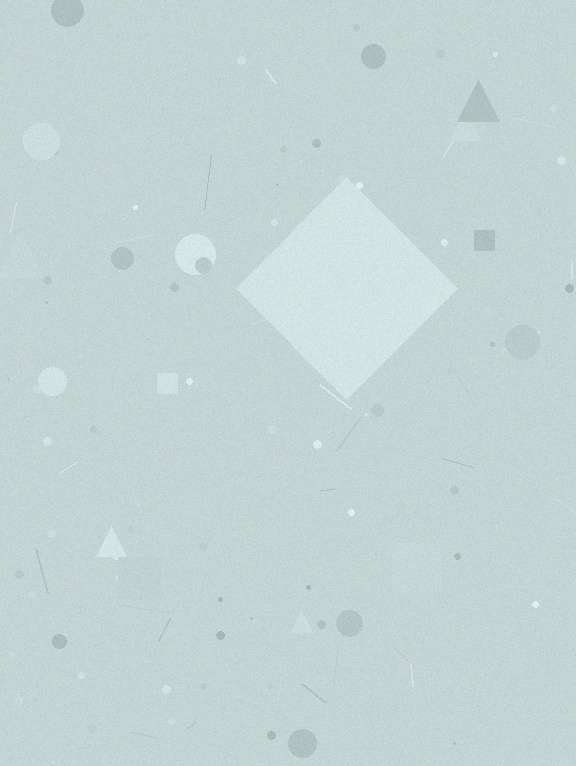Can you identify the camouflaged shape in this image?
The camouflaged shape is a diamond.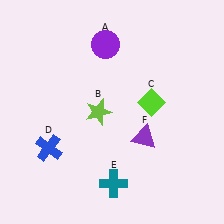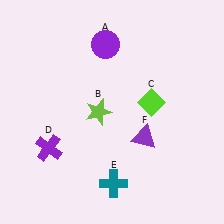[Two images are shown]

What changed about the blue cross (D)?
In Image 1, D is blue. In Image 2, it changed to purple.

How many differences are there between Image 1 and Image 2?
There is 1 difference between the two images.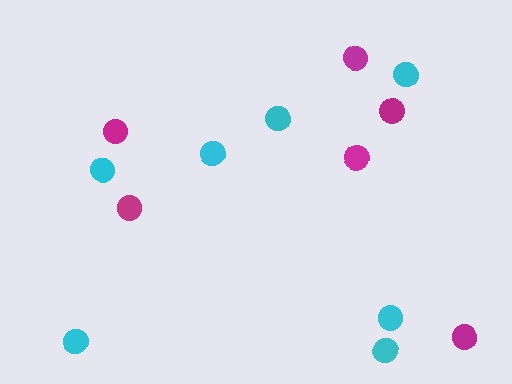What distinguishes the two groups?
There are 2 groups: one group of magenta circles (6) and one group of cyan circles (7).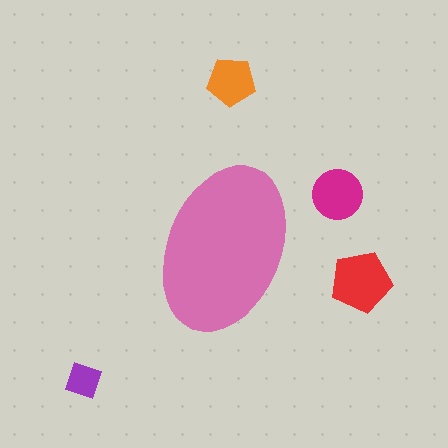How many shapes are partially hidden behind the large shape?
0 shapes are partially hidden.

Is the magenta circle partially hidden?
No, the magenta circle is fully visible.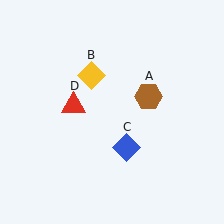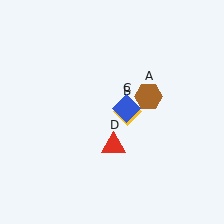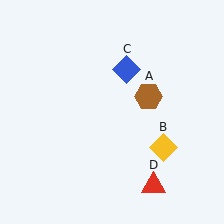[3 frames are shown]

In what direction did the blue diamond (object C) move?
The blue diamond (object C) moved up.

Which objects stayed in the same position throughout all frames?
Brown hexagon (object A) remained stationary.